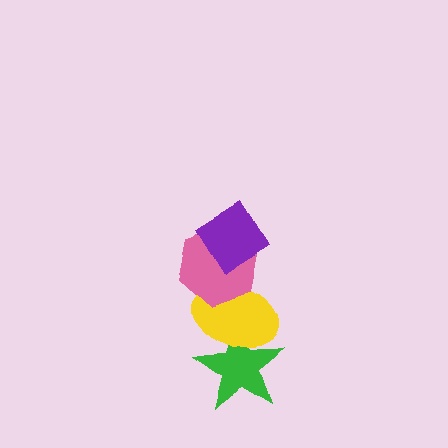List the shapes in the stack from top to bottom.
From top to bottom: the purple diamond, the pink hexagon, the yellow ellipse, the green star.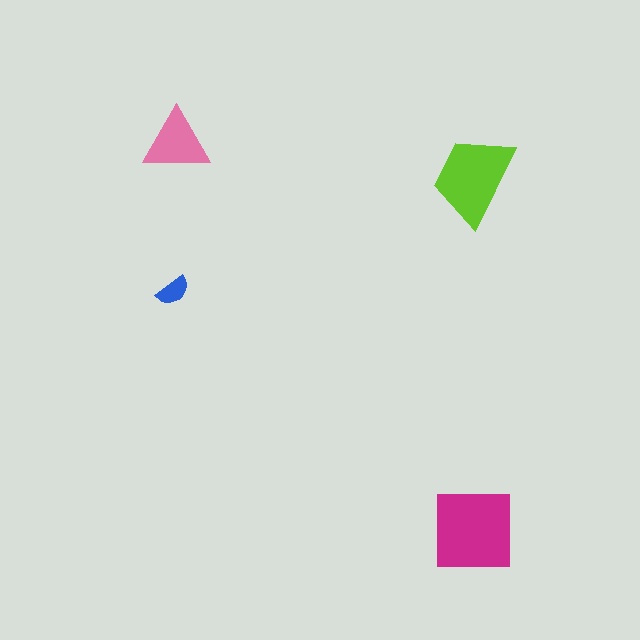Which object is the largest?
The magenta square.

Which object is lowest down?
The magenta square is bottommost.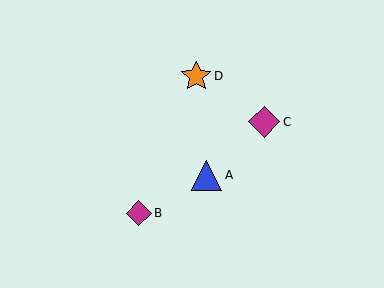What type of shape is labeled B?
Shape B is a magenta diamond.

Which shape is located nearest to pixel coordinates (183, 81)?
The orange star (labeled D) at (196, 76) is nearest to that location.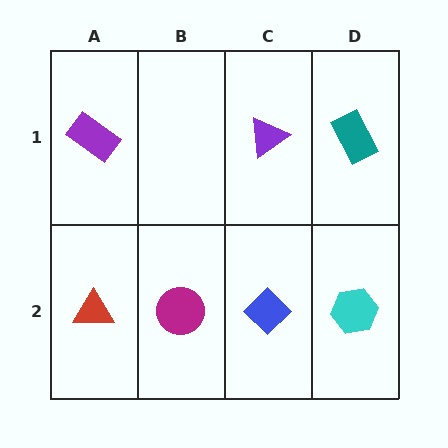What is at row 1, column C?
A purple triangle.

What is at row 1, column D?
A teal rectangle.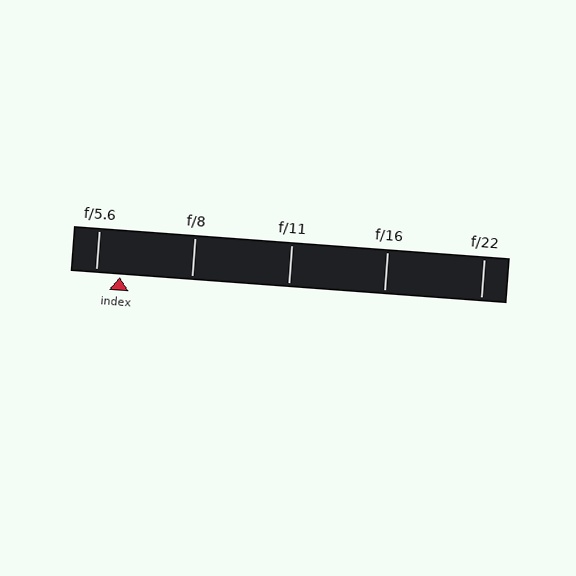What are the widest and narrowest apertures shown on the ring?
The widest aperture shown is f/5.6 and the narrowest is f/22.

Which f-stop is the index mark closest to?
The index mark is closest to f/5.6.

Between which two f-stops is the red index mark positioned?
The index mark is between f/5.6 and f/8.